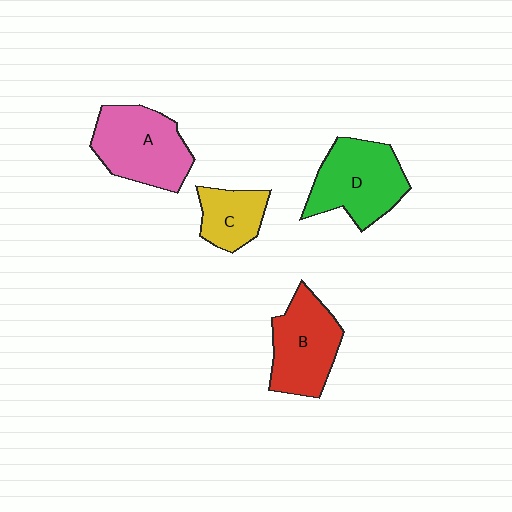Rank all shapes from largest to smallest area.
From largest to smallest: A (pink), D (green), B (red), C (yellow).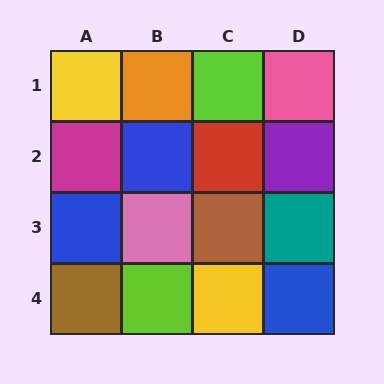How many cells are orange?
1 cell is orange.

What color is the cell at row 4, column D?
Blue.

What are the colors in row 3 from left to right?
Blue, pink, brown, teal.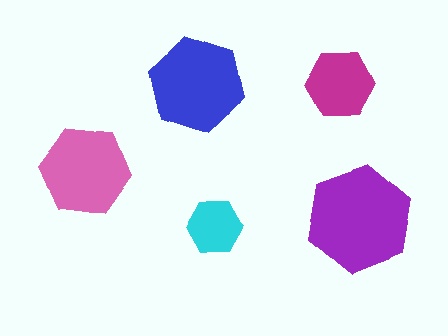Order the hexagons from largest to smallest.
the purple one, the blue one, the pink one, the magenta one, the cyan one.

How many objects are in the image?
There are 5 objects in the image.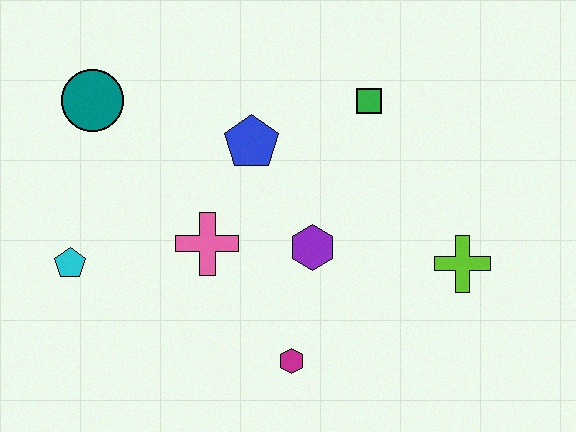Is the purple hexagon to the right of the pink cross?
Yes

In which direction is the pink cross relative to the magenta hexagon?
The pink cross is above the magenta hexagon.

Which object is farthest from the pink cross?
The lime cross is farthest from the pink cross.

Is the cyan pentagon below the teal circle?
Yes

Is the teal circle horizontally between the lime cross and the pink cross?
No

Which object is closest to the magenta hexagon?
The purple hexagon is closest to the magenta hexagon.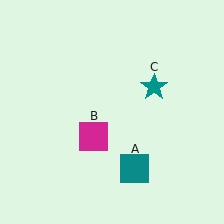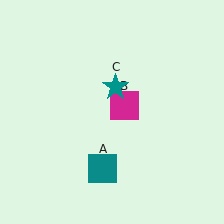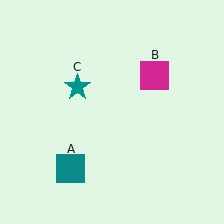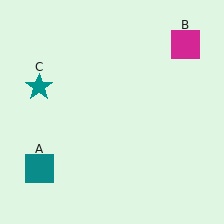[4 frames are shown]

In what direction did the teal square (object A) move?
The teal square (object A) moved left.